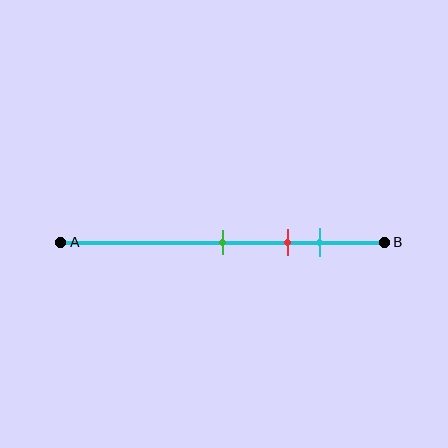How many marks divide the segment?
There are 3 marks dividing the segment.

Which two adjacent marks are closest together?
The red and cyan marks are the closest adjacent pair.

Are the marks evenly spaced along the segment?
Yes, the marks are approximately evenly spaced.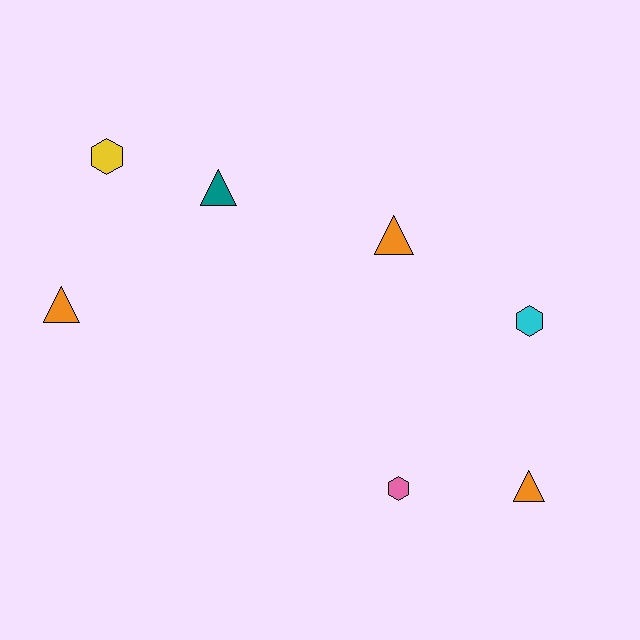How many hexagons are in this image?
There are 3 hexagons.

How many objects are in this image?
There are 7 objects.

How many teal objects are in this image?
There is 1 teal object.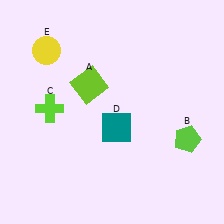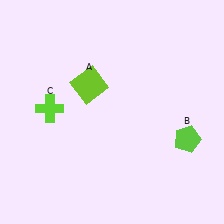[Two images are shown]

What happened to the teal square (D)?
The teal square (D) was removed in Image 2. It was in the bottom-right area of Image 1.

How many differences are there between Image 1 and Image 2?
There are 2 differences between the two images.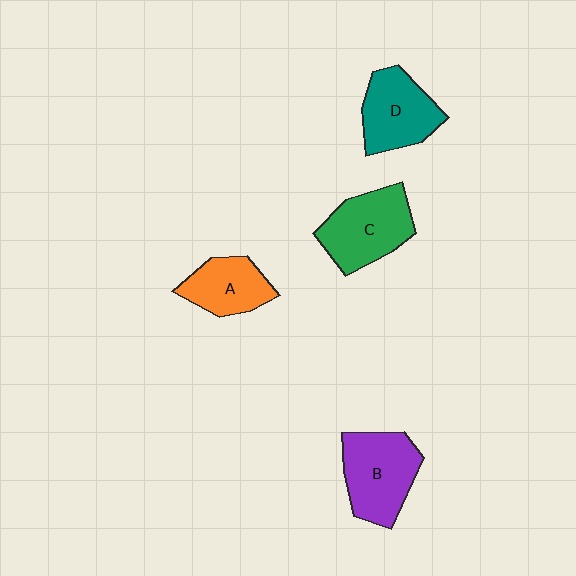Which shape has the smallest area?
Shape A (orange).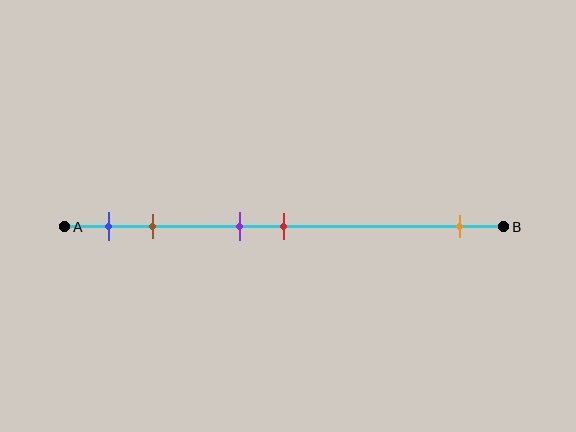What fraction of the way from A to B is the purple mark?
The purple mark is approximately 40% (0.4) of the way from A to B.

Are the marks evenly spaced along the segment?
No, the marks are not evenly spaced.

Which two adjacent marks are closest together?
The purple and red marks are the closest adjacent pair.